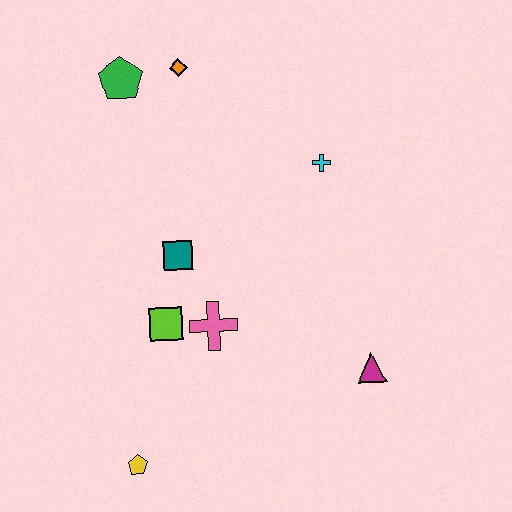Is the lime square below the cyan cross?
Yes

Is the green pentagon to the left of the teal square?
Yes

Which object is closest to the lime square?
The pink cross is closest to the lime square.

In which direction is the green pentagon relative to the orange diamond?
The green pentagon is to the left of the orange diamond.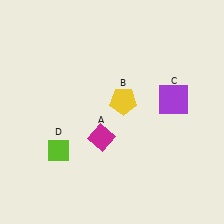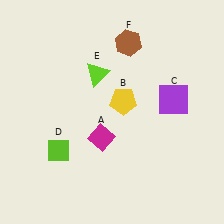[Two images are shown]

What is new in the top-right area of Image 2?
A brown hexagon (F) was added in the top-right area of Image 2.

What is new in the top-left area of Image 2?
A lime triangle (E) was added in the top-left area of Image 2.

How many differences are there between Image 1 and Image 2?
There are 2 differences between the two images.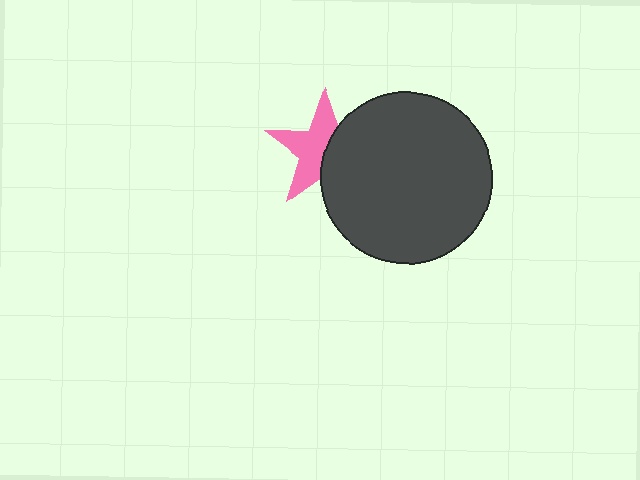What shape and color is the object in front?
The object in front is a dark gray circle.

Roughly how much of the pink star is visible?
About half of it is visible (roughly 58%).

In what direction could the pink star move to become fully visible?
The pink star could move left. That would shift it out from behind the dark gray circle entirely.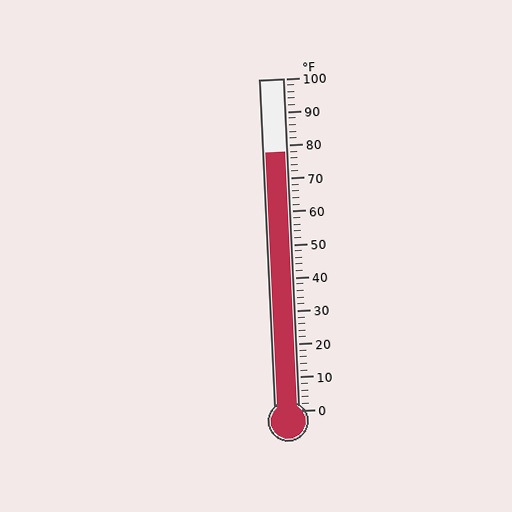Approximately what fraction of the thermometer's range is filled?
The thermometer is filled to approximately 80% of its range.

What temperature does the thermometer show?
The thermometer shows approximately 78°F.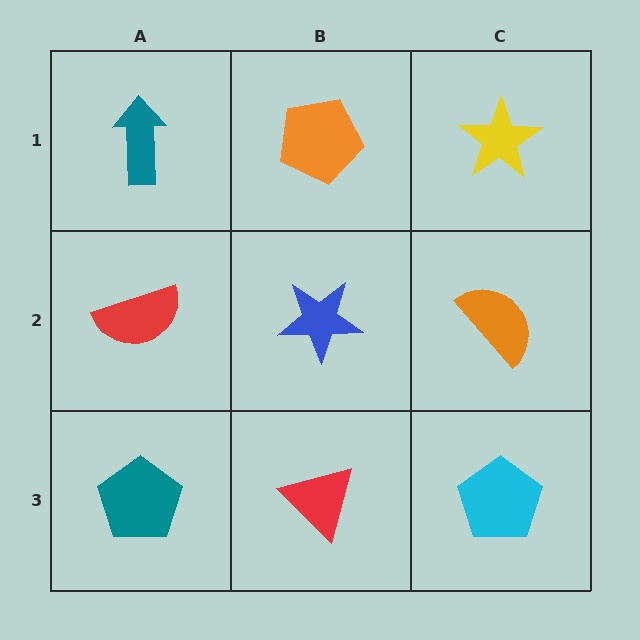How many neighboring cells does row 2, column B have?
4.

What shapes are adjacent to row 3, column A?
A red semicircle (row 2, column A), a red triangle (row 3, column B).